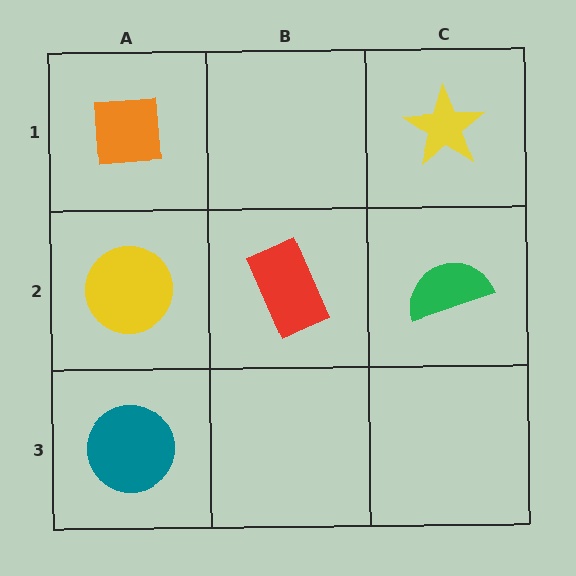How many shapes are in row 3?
1 shape.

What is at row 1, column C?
A yellow star.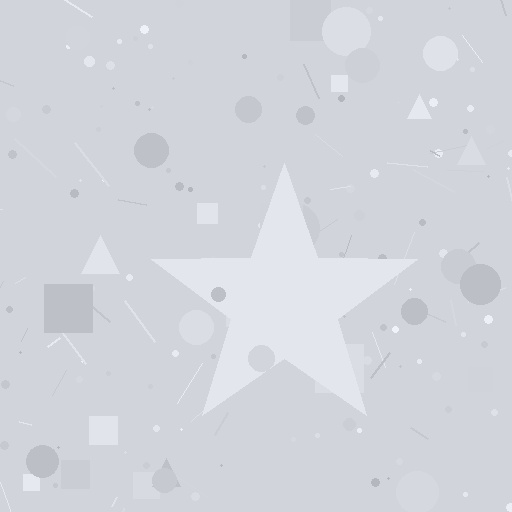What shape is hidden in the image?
A star is hidden in the image.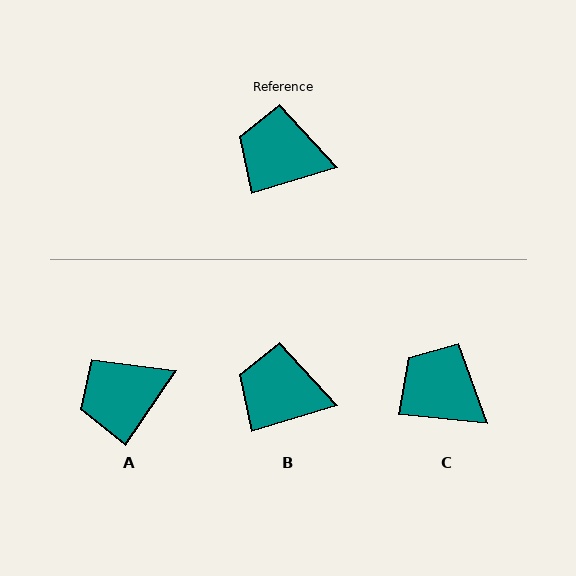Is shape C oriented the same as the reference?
No, it is off by about 22 degrees.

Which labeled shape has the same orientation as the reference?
B.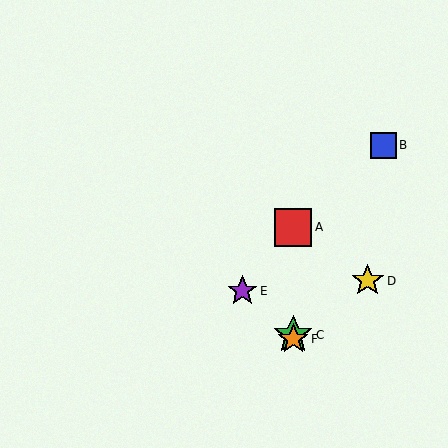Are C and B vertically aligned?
No, C is at x≈293 and B is at x≈384.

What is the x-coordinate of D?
Object D is at x≈368.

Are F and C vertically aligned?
Yes, both are at x≈293.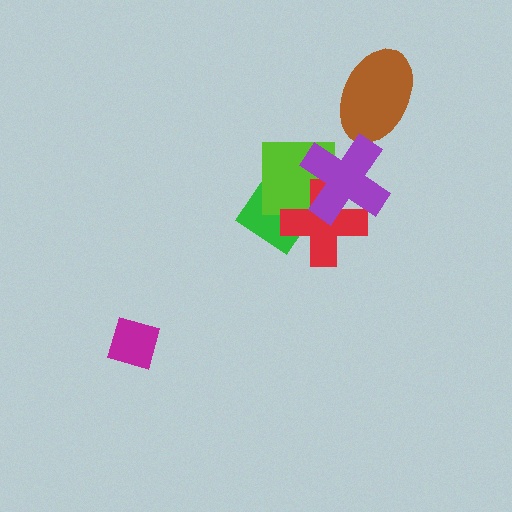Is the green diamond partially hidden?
Yes, it is partially covered by another shape.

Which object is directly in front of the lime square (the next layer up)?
The red cross is directly in front of the lime square.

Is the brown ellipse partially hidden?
No, no other shape covers it.